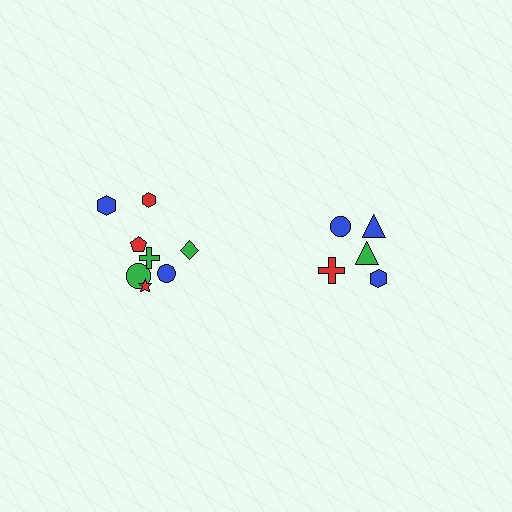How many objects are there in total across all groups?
There are 13 objects.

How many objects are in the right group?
There are 5 objects.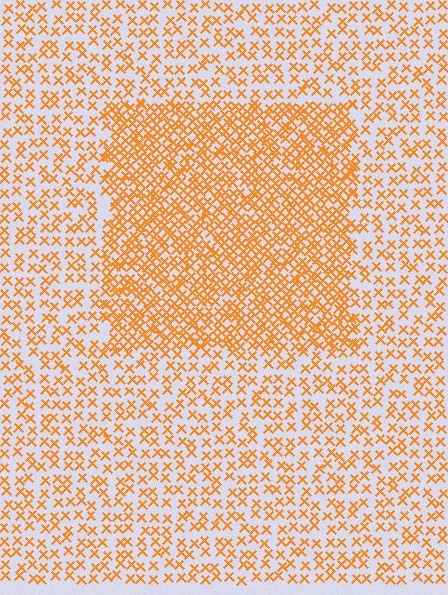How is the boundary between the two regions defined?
The boundary is defined by a change in element density (approximately 2.1x ratio). All elements are the same color, size, and shape.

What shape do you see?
I see a rectangle.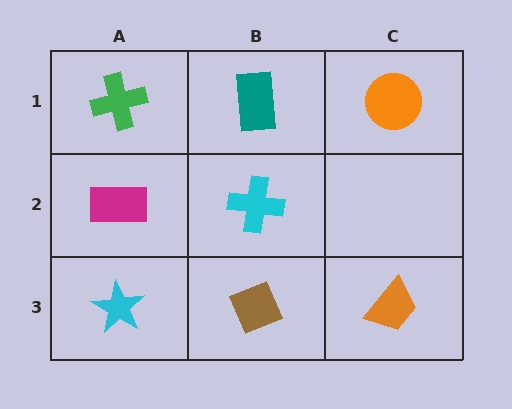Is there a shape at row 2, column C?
No, that cell is empty.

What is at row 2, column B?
A cyan cross.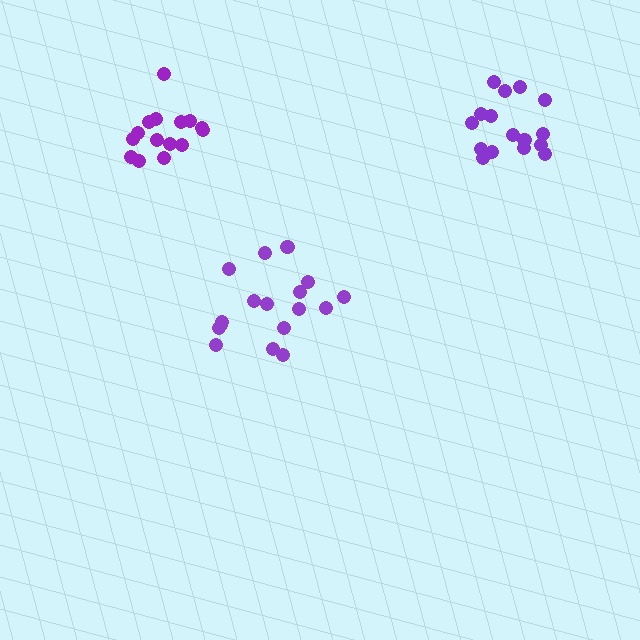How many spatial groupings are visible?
There are 3 spatial groupings.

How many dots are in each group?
Group 1: 16 dots, Group 2: 17 dots, Group 3: 15 dots (48 total).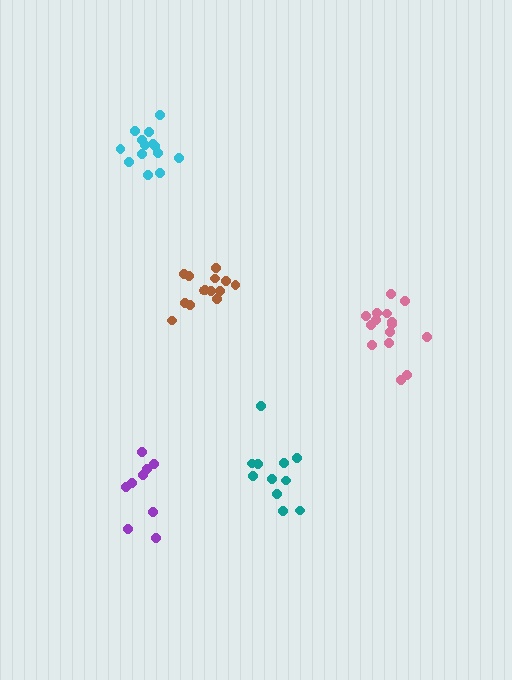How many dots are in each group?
Group 1: 14 dots, Group 2: 15 dots, Group 3: 11 dots, Group 4: 14 dots, Group 5: 9 dots (63 total).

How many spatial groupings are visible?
There are 5 spatial groupings.